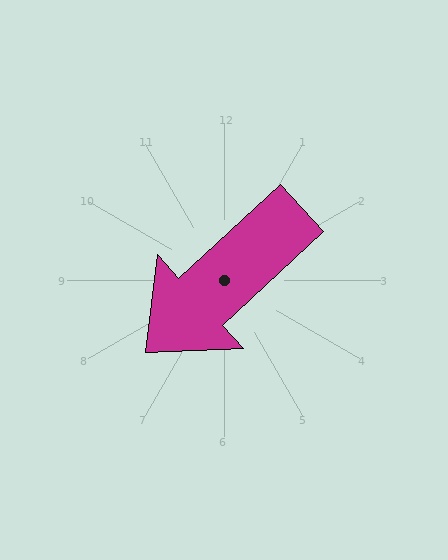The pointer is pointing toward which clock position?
Roughly 8 o'clock.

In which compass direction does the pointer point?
Southwest.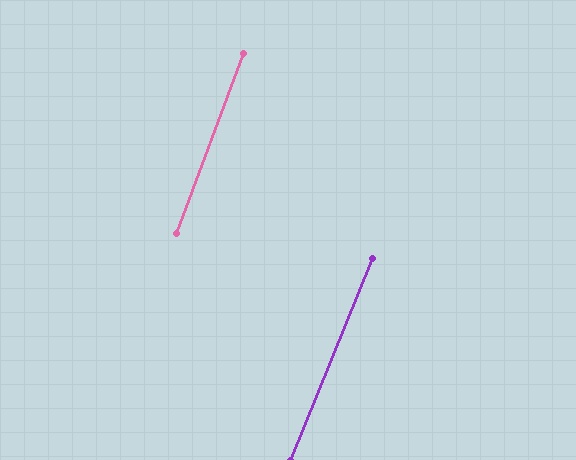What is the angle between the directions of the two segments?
Approximately 2 degrees.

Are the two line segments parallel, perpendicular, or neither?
Parallel — their directions differ by only 1.5°.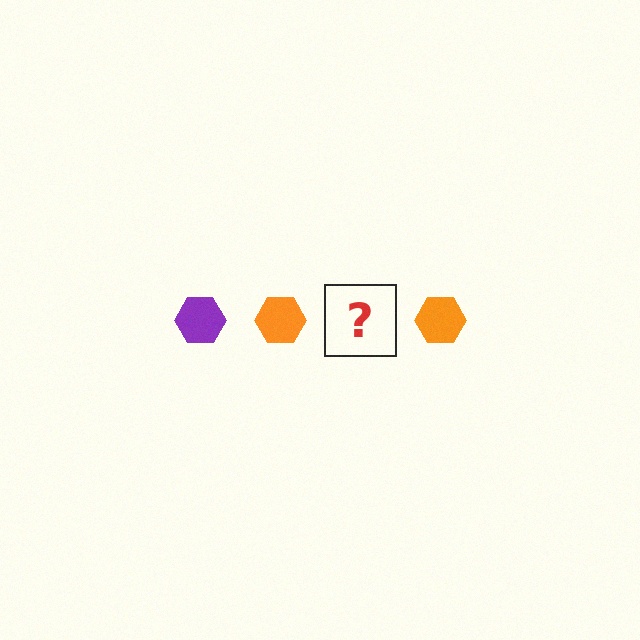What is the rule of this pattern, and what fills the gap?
The rule is that the pattern cycles through purple, orange hexagons. The gap should be filled with a purple hexagon.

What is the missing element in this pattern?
The missing element is a purple hexagon.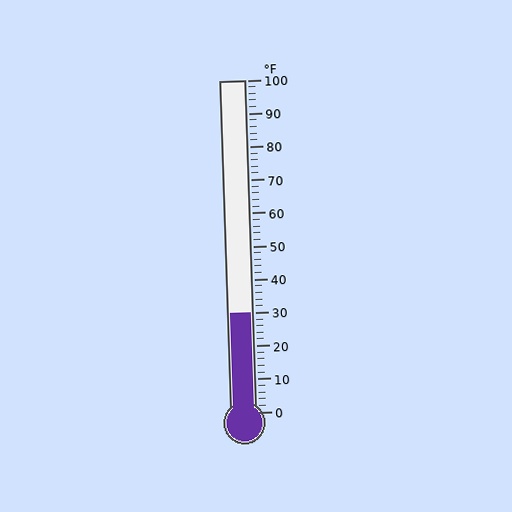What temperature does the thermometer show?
The thermometer shows approximately 30°F.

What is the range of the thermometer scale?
The thermometer scale ranges from 0°F to 100°F.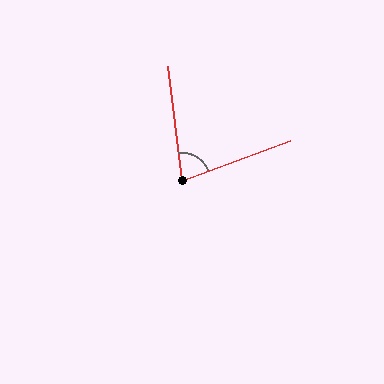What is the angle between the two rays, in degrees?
Approximately 77 degrees.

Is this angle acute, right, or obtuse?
It is acute.